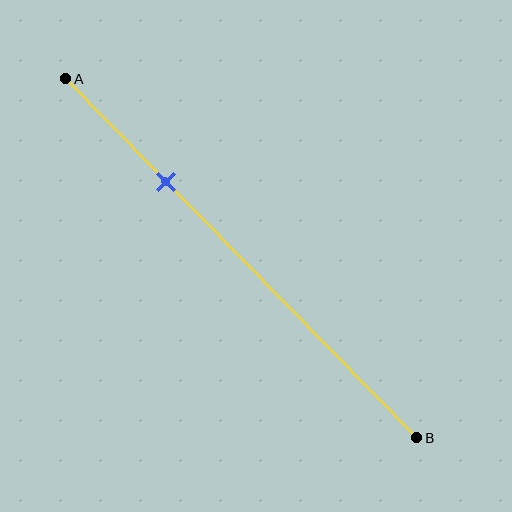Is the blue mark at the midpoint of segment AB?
No, the mark is at about 30% from A, not at the 50% midpoint.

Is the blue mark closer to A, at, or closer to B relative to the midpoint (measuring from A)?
The blue mark is closer to point A than the midpoint of segment AB.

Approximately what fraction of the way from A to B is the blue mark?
The blue mark is approximately 30% of the way from A to B.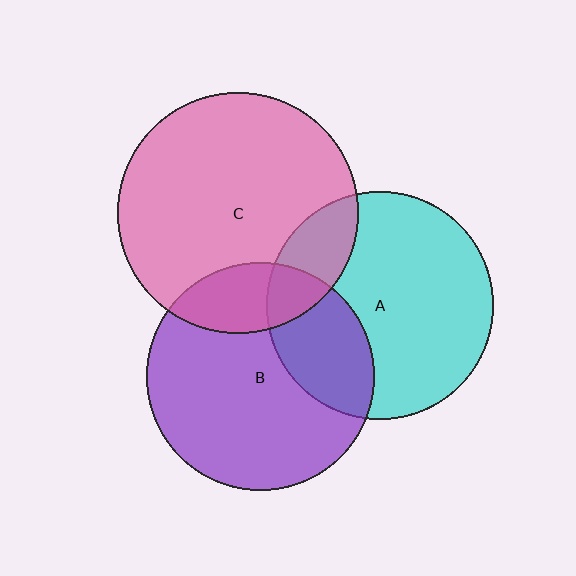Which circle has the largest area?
Circle C (pink).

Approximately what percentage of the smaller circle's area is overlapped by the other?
Approximately 25%.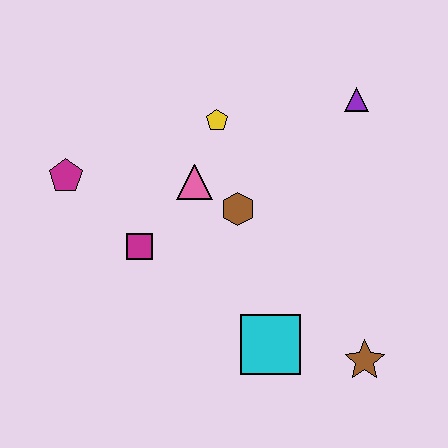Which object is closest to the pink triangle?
The brown hexagon is closest to the pink triangle.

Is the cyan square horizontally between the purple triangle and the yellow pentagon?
Yes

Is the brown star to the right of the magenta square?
Yes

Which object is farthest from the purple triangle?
The magenta pentagon is farthest from the purple triangle.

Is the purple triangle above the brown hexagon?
Yes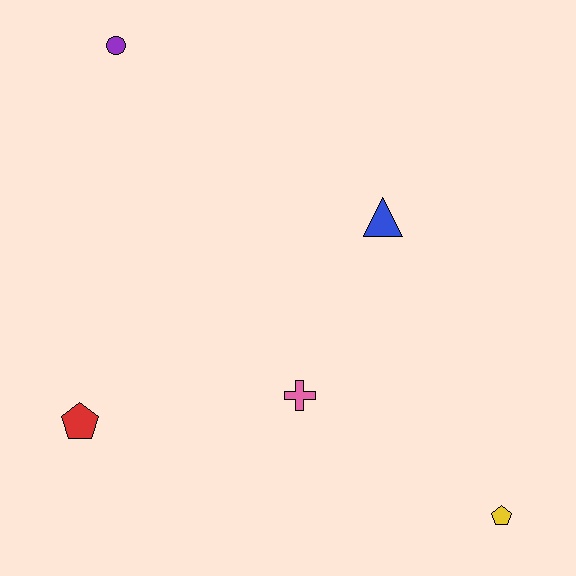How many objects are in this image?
There are 5 objects.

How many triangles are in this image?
There is 1 triangle.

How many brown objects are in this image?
There are no brown objects.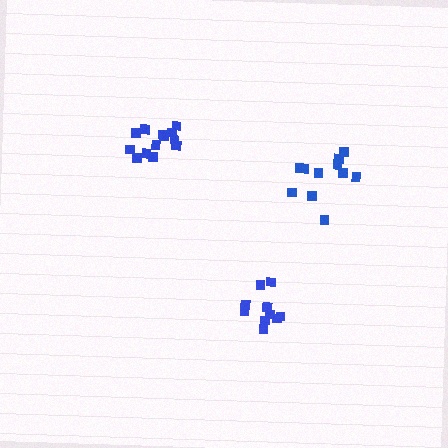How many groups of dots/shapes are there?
There are 3 groups.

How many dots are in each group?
Group 1: 13 dots, Group 2: 10 dots, Group 3: 11 dots (34 total).